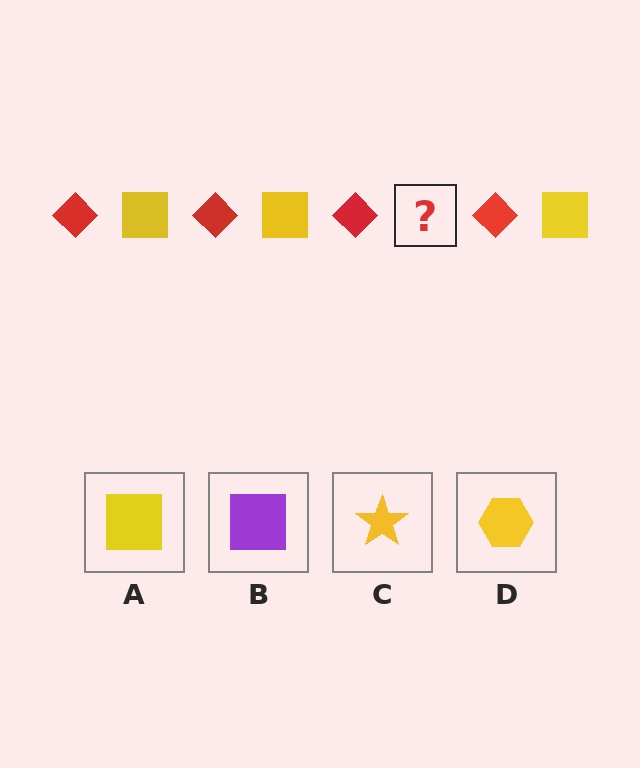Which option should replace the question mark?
Option A.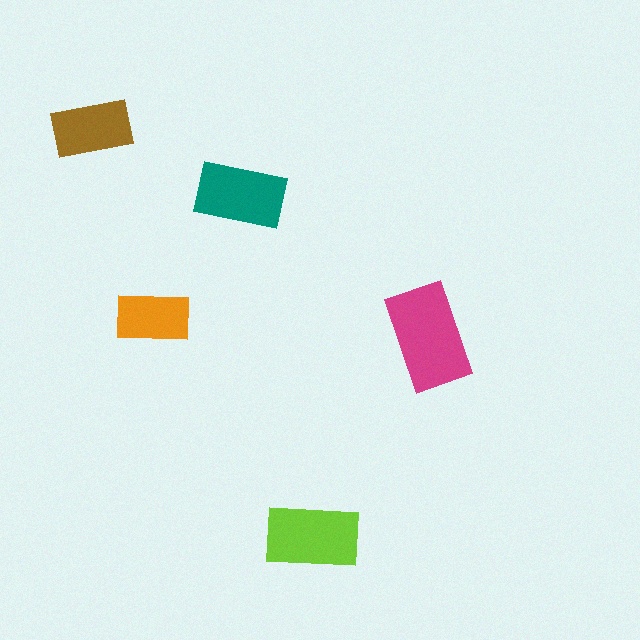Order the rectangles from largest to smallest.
the magenta one, the lime one, the teal one, the brown one, the orange one.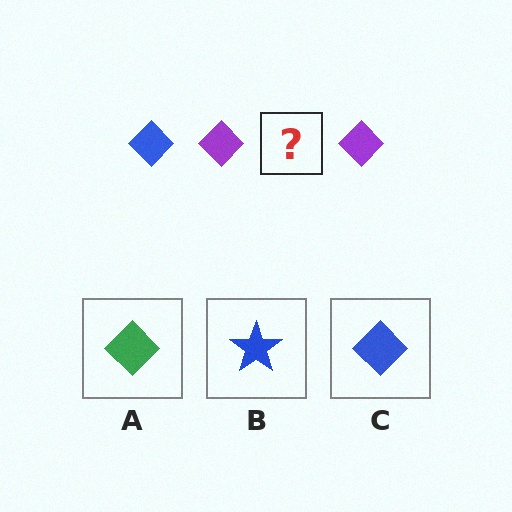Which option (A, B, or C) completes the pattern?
C.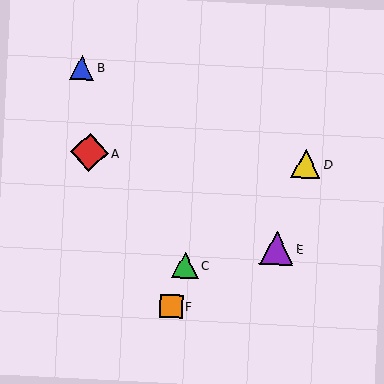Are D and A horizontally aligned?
Yes, both are at y≈163.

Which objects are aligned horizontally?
Objects A, D are aligned horizontally.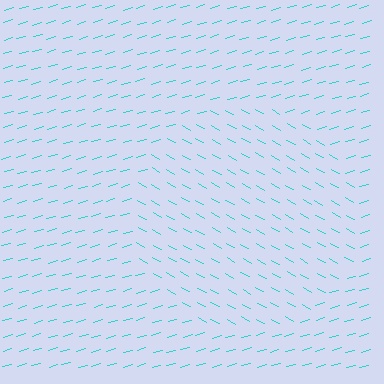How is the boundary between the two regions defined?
The boundary is defined purely by a change in line orientation (approximately 45 degrees difference). All lines are the same color and thickness.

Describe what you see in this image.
The image is filled with small cyan line segments. A circle region in the image has lines oriented differently from the surrounding lines, creating a visible texture boundary.